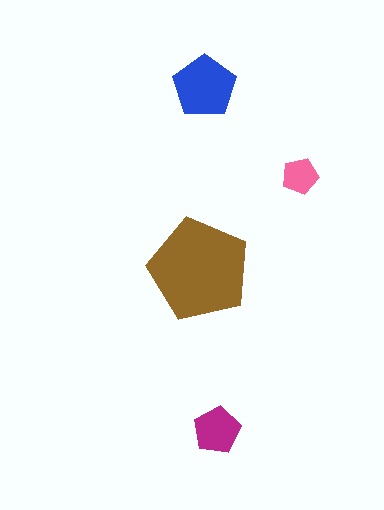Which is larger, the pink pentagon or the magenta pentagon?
The magenta one.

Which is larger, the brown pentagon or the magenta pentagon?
The brown one.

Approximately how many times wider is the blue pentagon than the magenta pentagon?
About 1.5 times wider.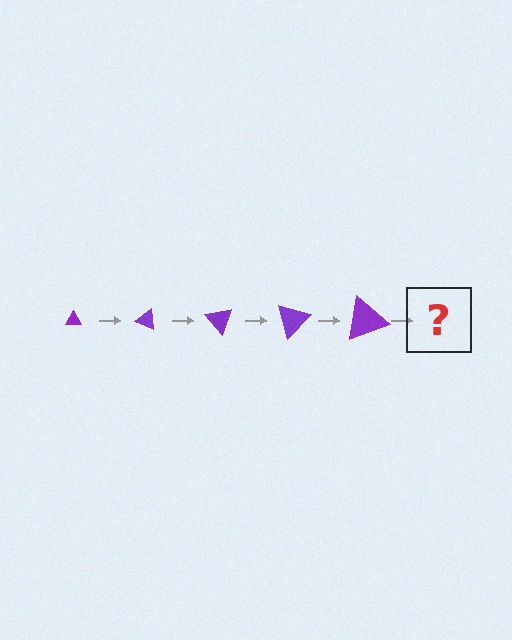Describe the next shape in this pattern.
It should be a triangle, larger than the previous one and rotated 125 degrees from the start.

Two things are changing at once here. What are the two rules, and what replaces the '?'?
The two rules are that the triangle grows larger each step and it rotates 25 degrees each step. The '?' should be a triangle, larger than the previous one and rotated 125 degrees from the start.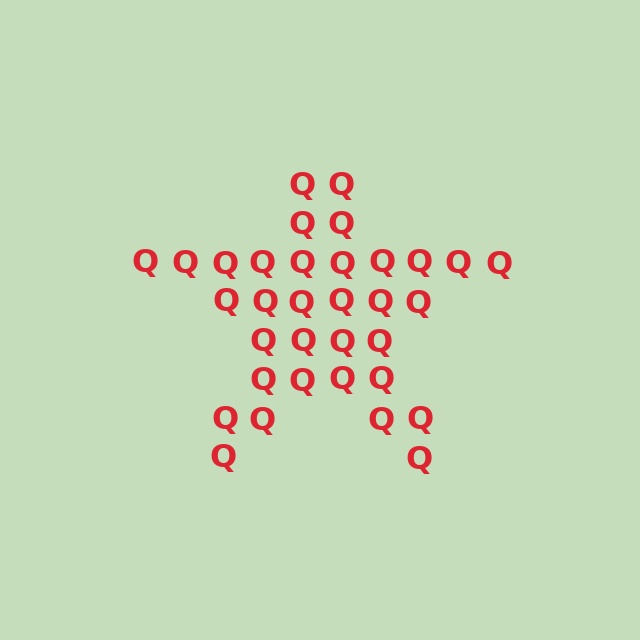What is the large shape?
The large shape is a star.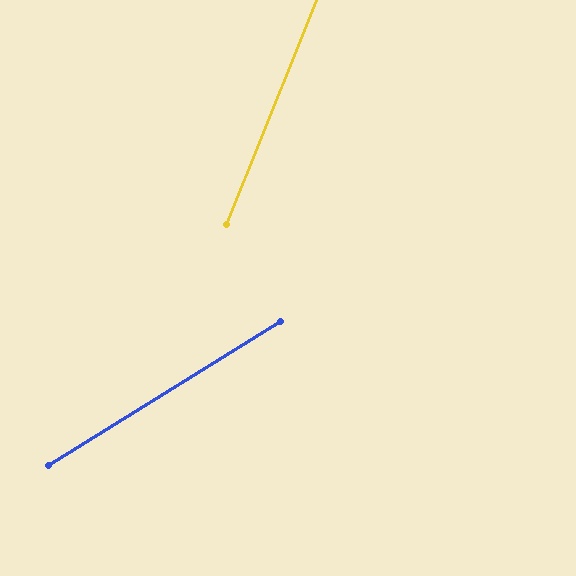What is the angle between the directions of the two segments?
Approximately 36 degrees.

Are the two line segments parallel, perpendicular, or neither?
Neither parallel nor perpendicular — they differ by about 36°.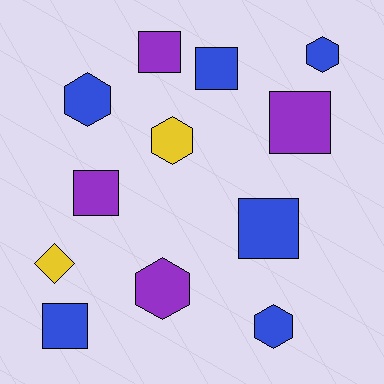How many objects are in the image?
There are 12 objects.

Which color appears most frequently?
Blue, with 6 objects.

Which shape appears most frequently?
Square, with 6 objects.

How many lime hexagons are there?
There are no lime hexagons.